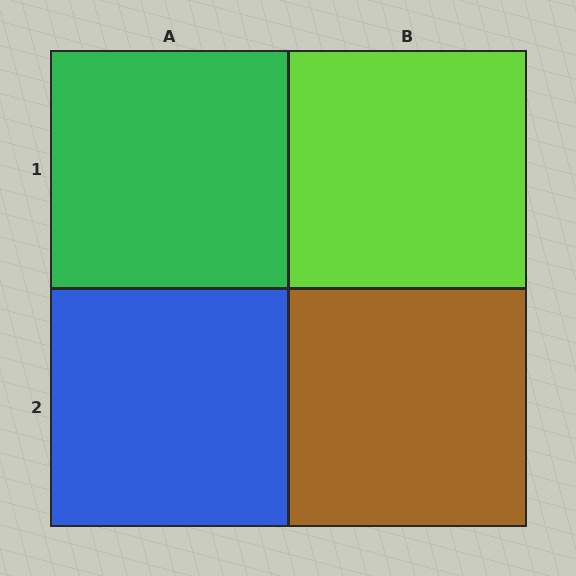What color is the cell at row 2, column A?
Blue.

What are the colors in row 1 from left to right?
Green, lime.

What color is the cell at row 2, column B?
Brown.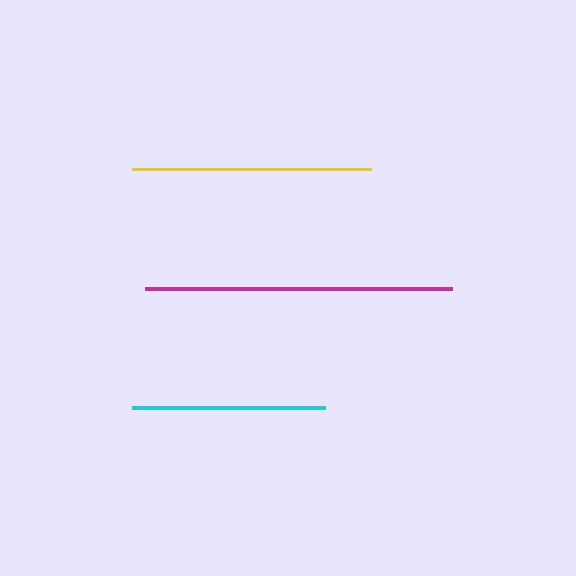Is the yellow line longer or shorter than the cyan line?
The yellow line is longer than the cyan line.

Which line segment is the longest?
The magenta line is the longest at approximately 308 pixels.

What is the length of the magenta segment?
The magenta segment is approximately 308 pixels long.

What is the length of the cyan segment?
The cyan segment is approximately 194 pixels long.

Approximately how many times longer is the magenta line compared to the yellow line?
The magenta line is approximately 1.3 times the length of the yellow line.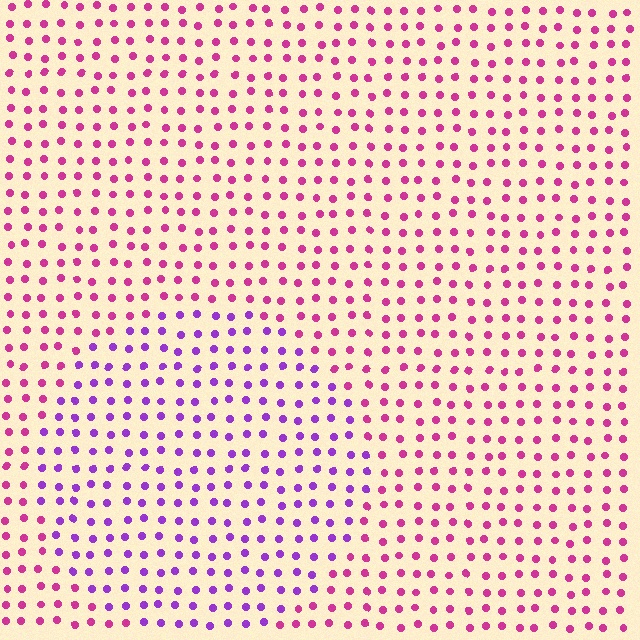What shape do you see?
I see a circle.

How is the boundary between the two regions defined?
The boundary is defined purely by a slight shift in hue (about 43 degrees). Spacing, size, and orientation are identical on both sides.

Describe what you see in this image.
The image is filled with small magenta elements in a uniform arrangement. A circle-shaped region is visible where the elements are tinted to a slightly different hue, forming a subtle color boundary.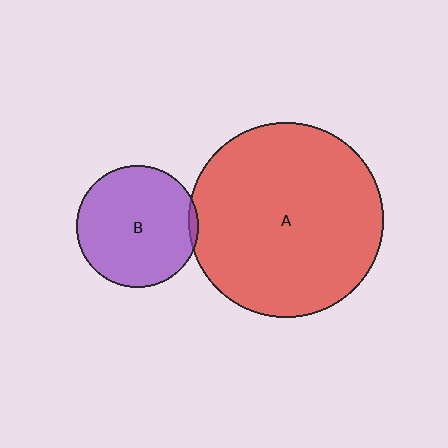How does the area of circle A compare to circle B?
Approximately 2.6 times.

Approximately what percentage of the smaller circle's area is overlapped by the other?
Approximately 5%.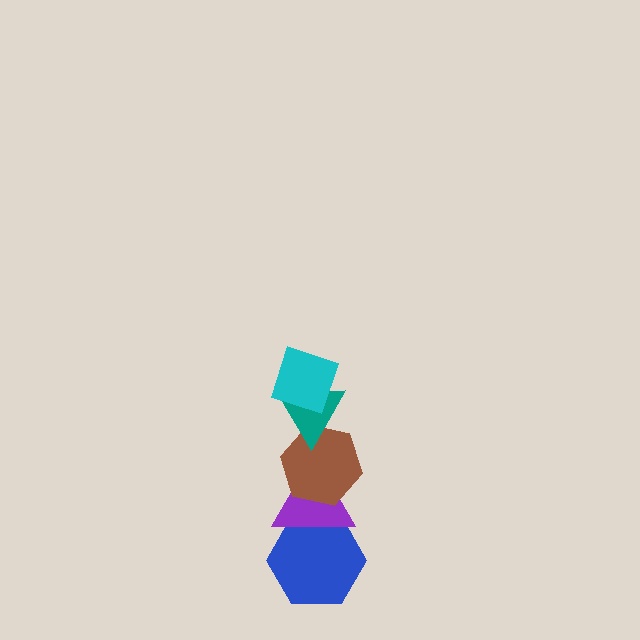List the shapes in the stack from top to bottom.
From top to bottom: the cyan diamond, the teal triangle, the brown hexagon, the purple triangle, the blue hexagon.